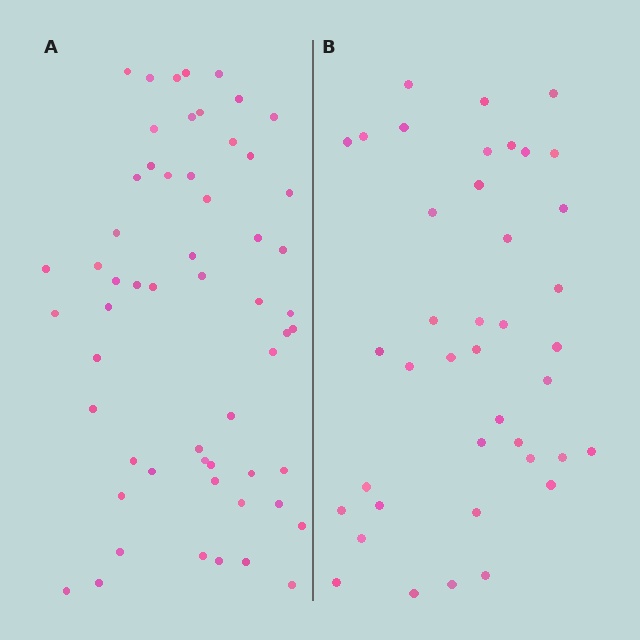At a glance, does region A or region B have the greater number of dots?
Region A (the left region) has more dots.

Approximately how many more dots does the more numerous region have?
Region A has approximately 15 more dots than region B.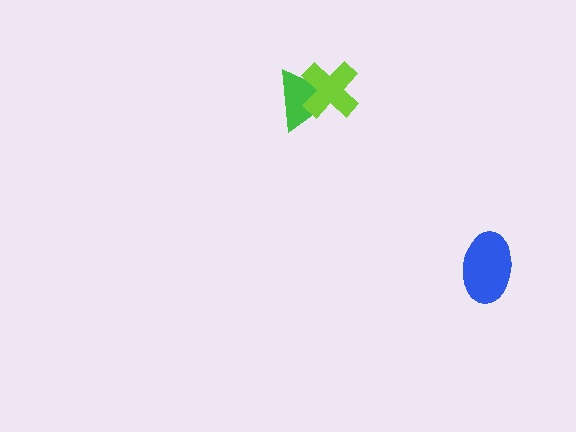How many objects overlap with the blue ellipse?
0 objects overlap with the blue ellipse.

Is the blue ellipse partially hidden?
No, no other shape covers it.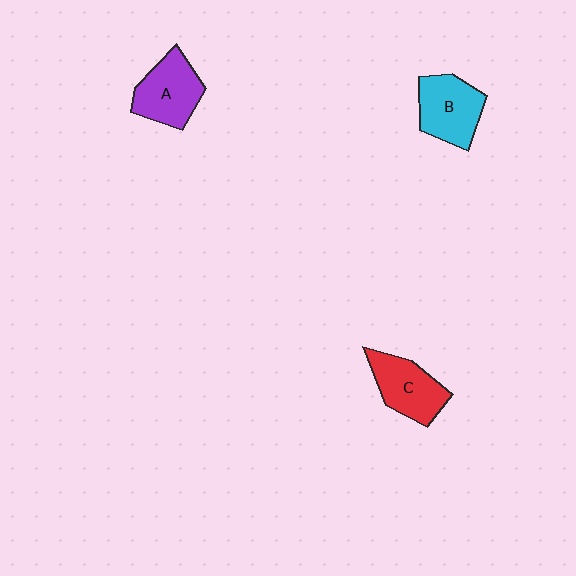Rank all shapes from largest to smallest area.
From largest to smallest: B (cyan), A (purple), C (red).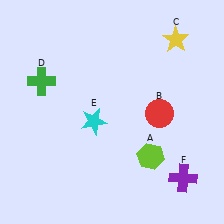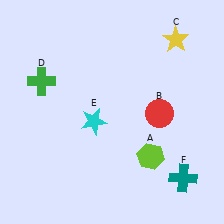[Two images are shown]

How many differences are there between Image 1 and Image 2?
There is 1 difference between the two images.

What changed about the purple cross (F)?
In Image 1, F is purple. In Image 2, it changed to teal.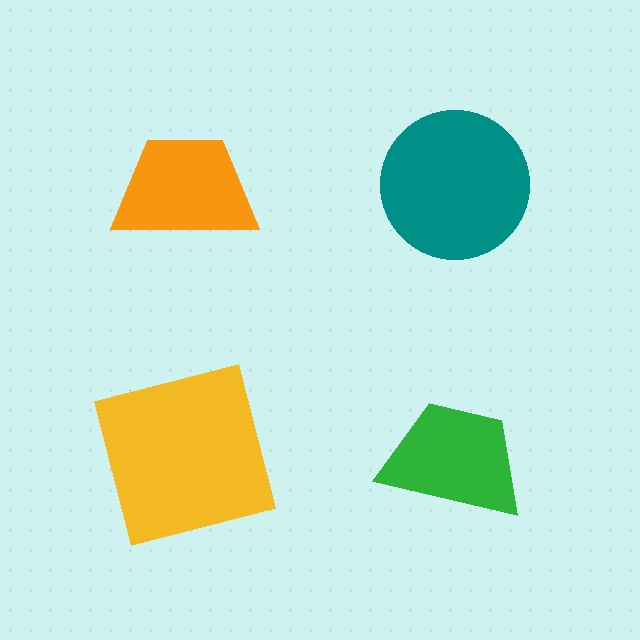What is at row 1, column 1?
An orange trapezoid.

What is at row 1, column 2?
A teal circle.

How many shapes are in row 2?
2 shapes.